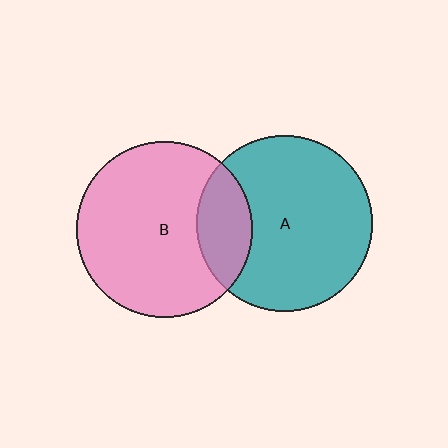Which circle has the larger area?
Circle B (pink).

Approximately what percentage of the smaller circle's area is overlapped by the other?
Approximately 20%.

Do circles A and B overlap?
Yes.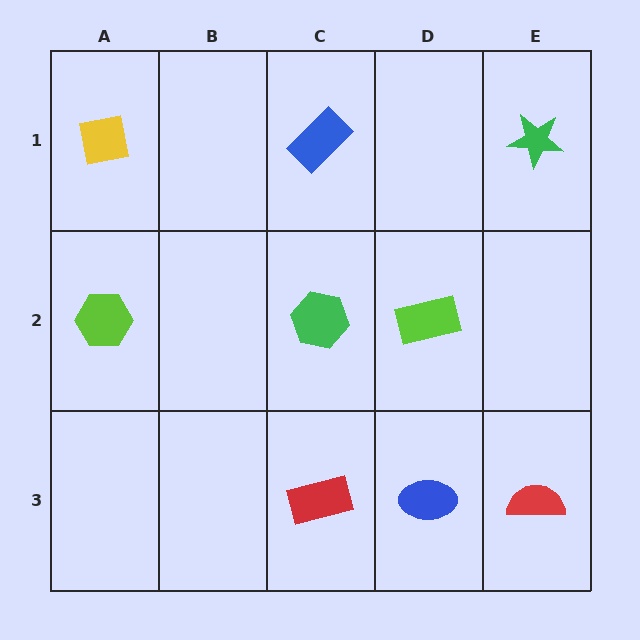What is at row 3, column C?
A red rectangle.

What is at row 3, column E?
A red semicircle.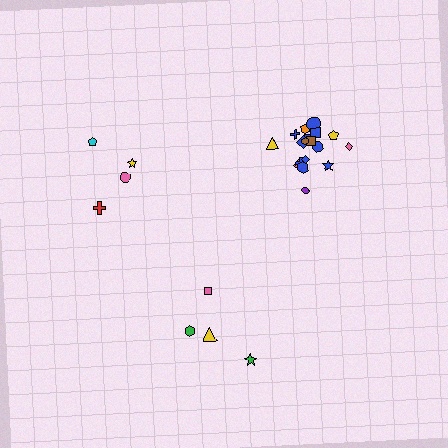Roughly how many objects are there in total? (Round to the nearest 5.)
Roughly 25 objects in total.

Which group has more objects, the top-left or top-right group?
The top-right group.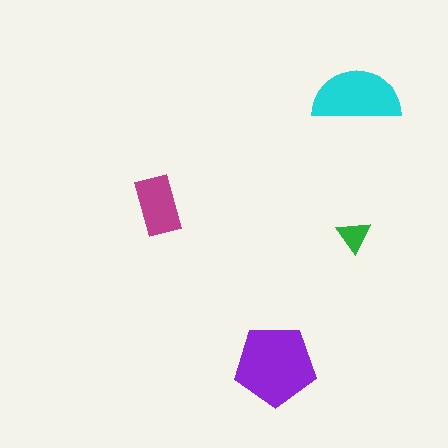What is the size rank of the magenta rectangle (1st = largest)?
3rd.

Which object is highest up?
The cyan semicircle is topmost.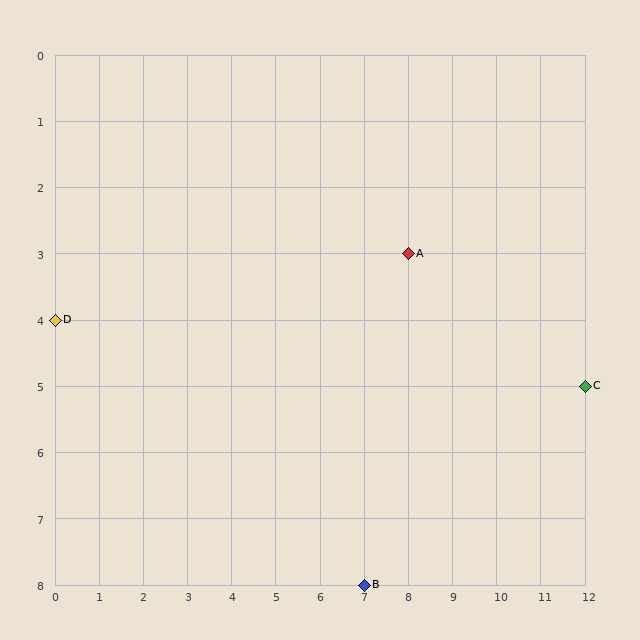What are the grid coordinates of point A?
Point A is at grid coordinates (8, 3).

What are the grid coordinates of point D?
Point D is at grid coordinates (0, 4).